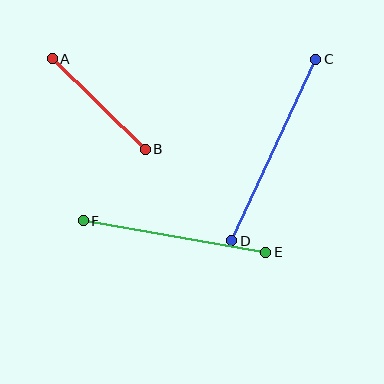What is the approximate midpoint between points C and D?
The midpoint is at approximately (274, 150) pixels.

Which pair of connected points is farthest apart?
Points C and D are farthest apart.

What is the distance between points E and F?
The distance is approximately 185 pixels.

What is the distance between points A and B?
The distance is approximately 129 pixels.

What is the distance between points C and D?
The distance is approximately 200 pixels.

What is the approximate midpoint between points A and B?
The midpoint is at approximately (99, 104) pixels.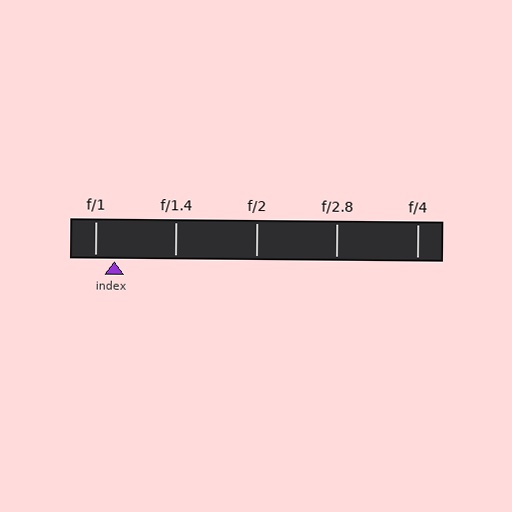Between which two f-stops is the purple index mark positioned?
The index mark is between f/1 and f/1.4.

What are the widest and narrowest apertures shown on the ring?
The widest aperture shown is f/1 and the narrowest is f/4.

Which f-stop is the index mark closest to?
The index mark is closest to f/1.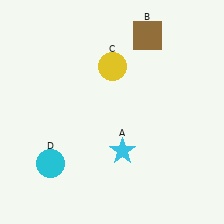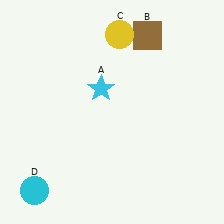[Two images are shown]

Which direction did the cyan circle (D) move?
The cyan circle (D) moved down.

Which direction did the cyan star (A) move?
The cyan star (A) moved up.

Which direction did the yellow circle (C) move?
The yellow circle (C) moved up.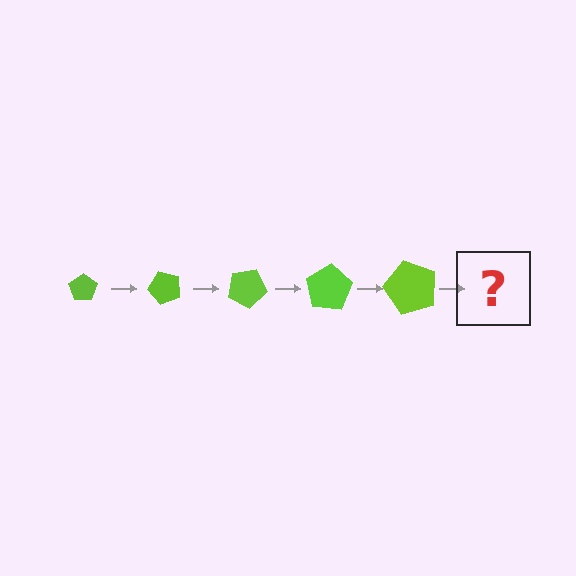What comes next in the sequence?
The next element should be a pentagon, larger than the previous one and rotated 250 degrees from the start.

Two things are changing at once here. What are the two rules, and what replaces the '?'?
The two rules are that the pentagon grows larger each step and it rotates 50 degrees each step. The '?' should be a pentagon, larger than the previous one and rotated 250 degrees from the start.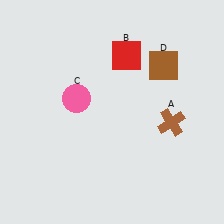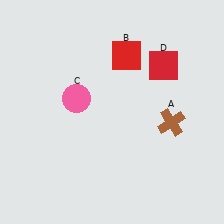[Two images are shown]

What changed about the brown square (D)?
In Image 1, D is brown. In Image 2, it changed to red.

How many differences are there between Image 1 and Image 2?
There is 1 difference between the two images.